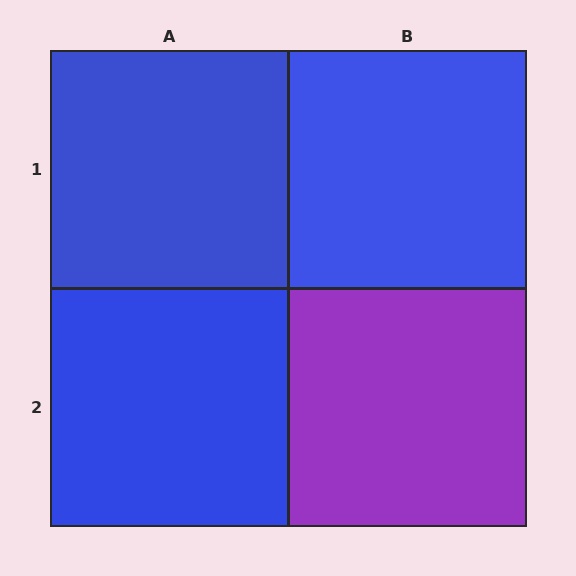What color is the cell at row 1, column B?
Blue.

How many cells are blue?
3 cells are blue.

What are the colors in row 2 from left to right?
Blue, purple.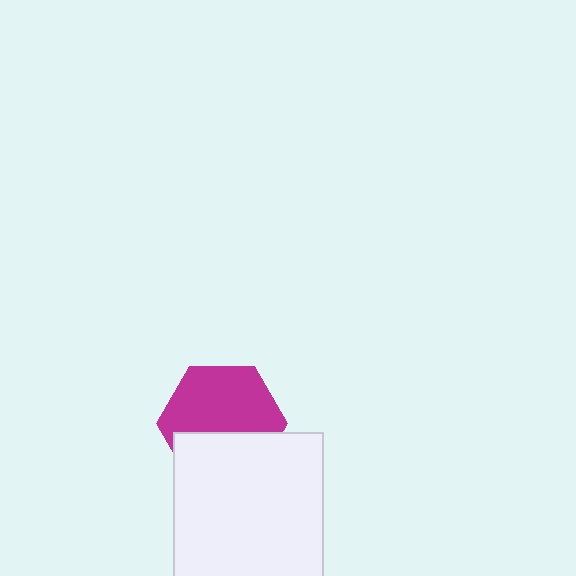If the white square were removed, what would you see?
You would see the complete magenta hexagon.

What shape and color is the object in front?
The object in front is a white square.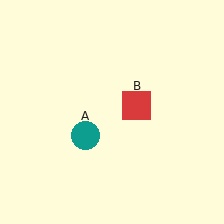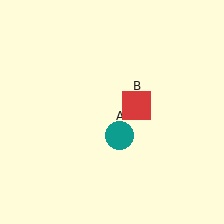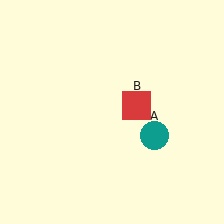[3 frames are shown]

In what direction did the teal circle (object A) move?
The teal circle (object A) moved right.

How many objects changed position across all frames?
1 object changed position: teal circle (object A).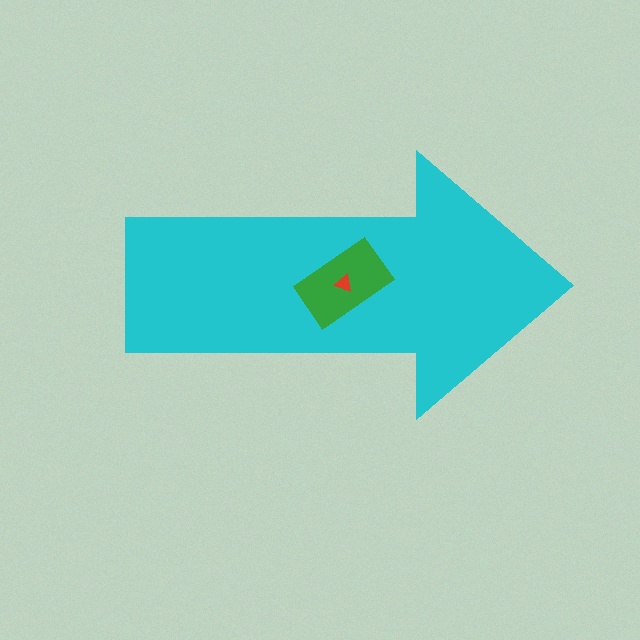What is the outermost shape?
The cyan arrow.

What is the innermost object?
The red triangle.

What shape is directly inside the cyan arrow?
The green rectangle.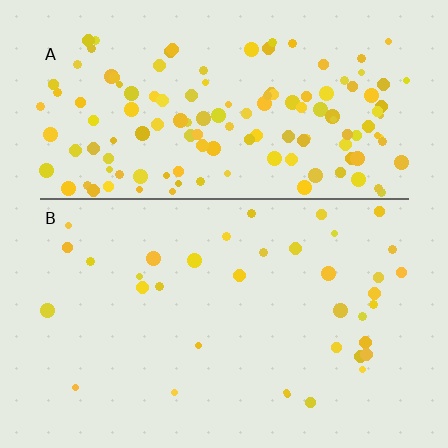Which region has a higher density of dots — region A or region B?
A (the top).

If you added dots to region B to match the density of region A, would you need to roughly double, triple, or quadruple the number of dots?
Approximately quadruple.